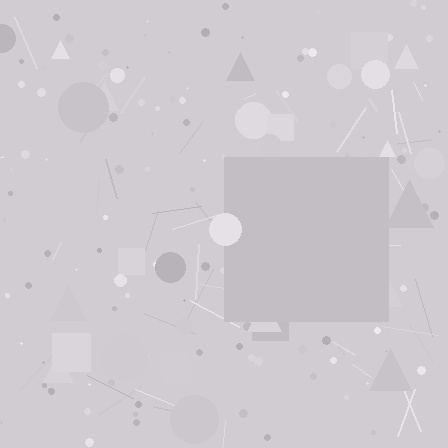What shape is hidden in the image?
A square is hidden in the image.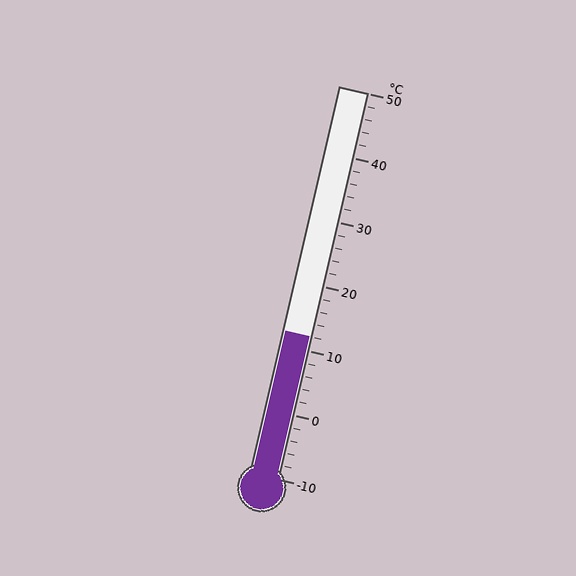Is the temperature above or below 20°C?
The temperature is below 20°C.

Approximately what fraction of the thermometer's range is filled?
The thermometer is filled to approximately 35% of its range.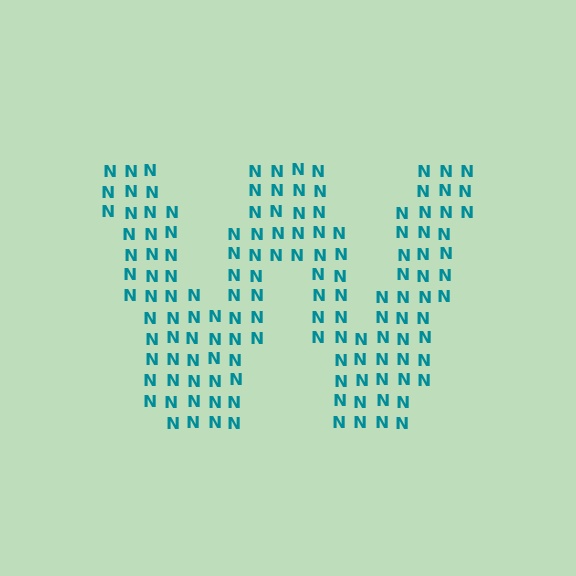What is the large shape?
The large shape is the letter W.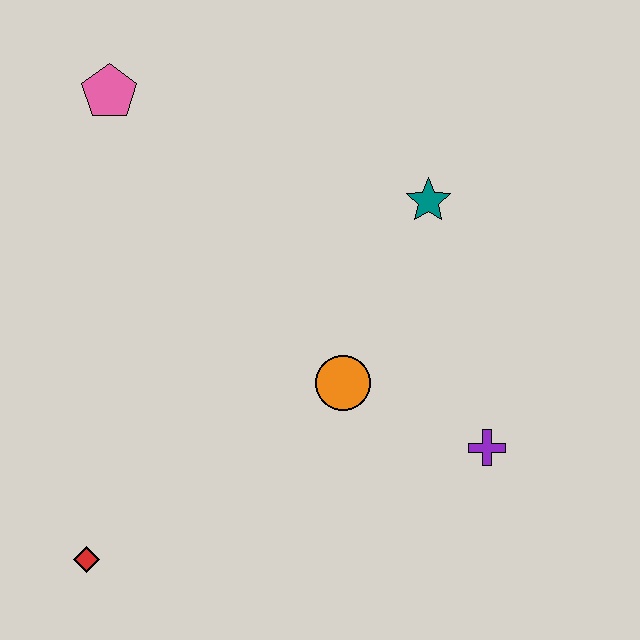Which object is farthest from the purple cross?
The pink pentagon is farthest from the purple cross.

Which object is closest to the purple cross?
The orange circle is closest to the purple cross.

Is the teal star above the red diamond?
Yes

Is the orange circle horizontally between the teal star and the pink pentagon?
Yes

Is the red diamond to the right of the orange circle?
No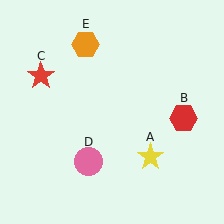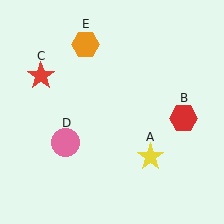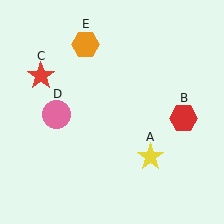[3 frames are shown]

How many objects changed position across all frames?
1 object changed position: pink circle (object D).